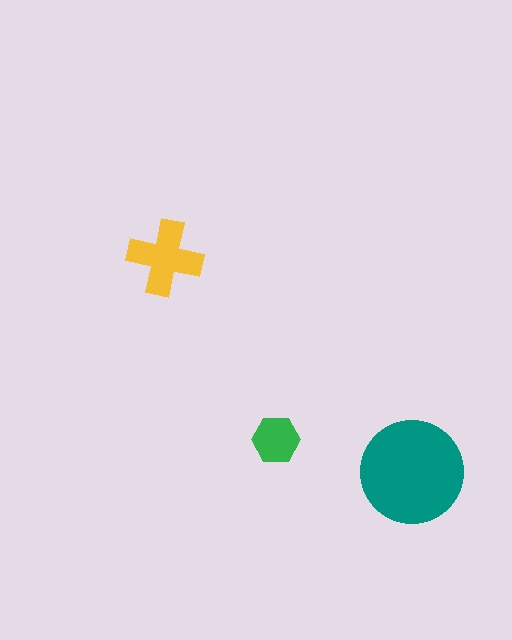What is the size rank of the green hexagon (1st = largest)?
3rd.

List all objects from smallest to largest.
The green hexagon, the yellow cross, the teal circle.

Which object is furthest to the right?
The teal circle is rightmost.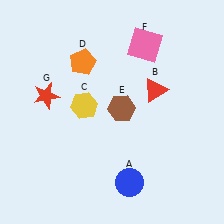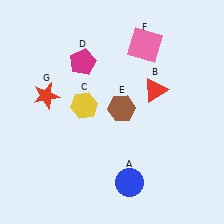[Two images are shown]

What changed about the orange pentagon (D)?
In Image 1, D is orange. In Image 2, it changed to magenta.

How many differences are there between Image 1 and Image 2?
There is 1 difference between the two images.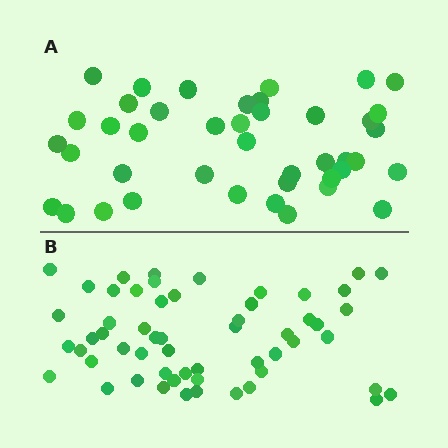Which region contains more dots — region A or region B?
Region B (the bottom region) has more dots.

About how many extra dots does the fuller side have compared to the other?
Region B has approximately 15 more dots than region A.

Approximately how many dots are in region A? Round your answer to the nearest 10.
About 40 dots. (The exact count is 42, which rounds to 40.)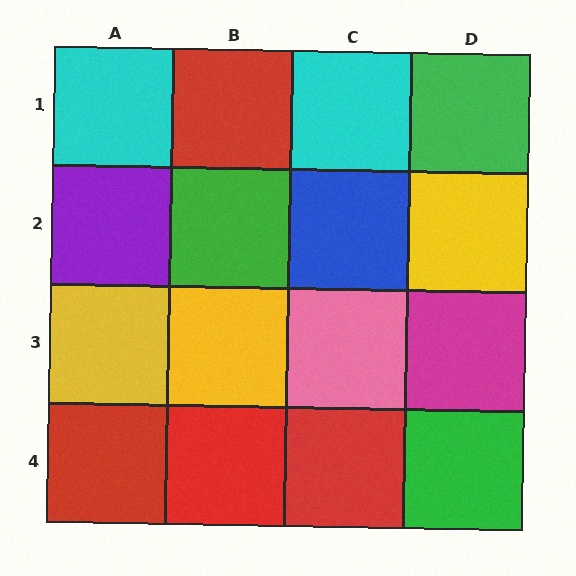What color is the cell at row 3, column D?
Magenta.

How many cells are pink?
1 cell is pink.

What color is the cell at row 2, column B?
Green.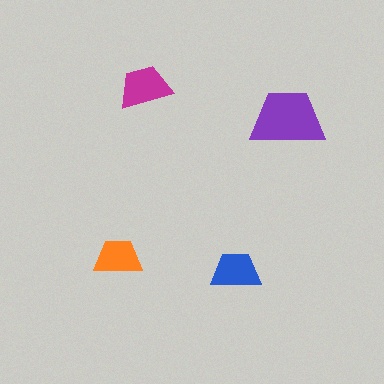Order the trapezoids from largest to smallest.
the purple one, the magenta one, the blue one, the orange one.